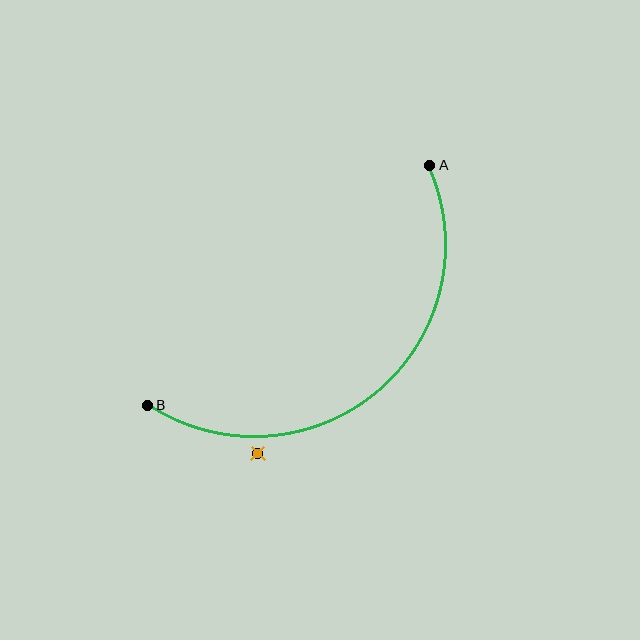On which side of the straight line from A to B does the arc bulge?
The arc bulges below and to the right of the straight line connecting A and B.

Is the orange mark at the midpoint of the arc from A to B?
No — the orange mark does not lie on the arc at all. It sits slightly outside the curve.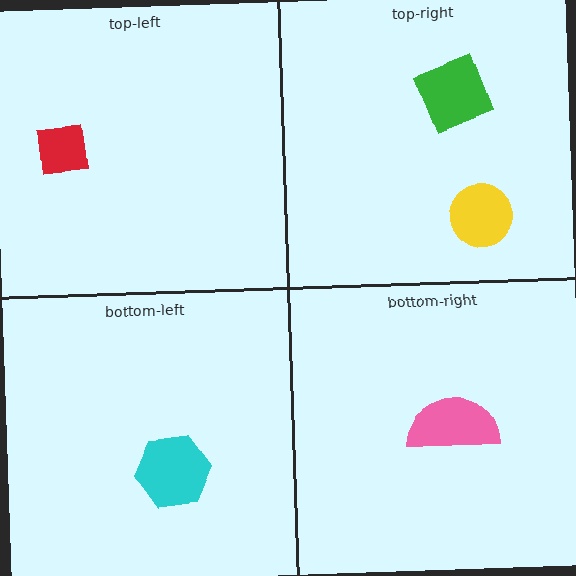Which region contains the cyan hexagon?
The bottom-left region.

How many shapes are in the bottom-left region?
1.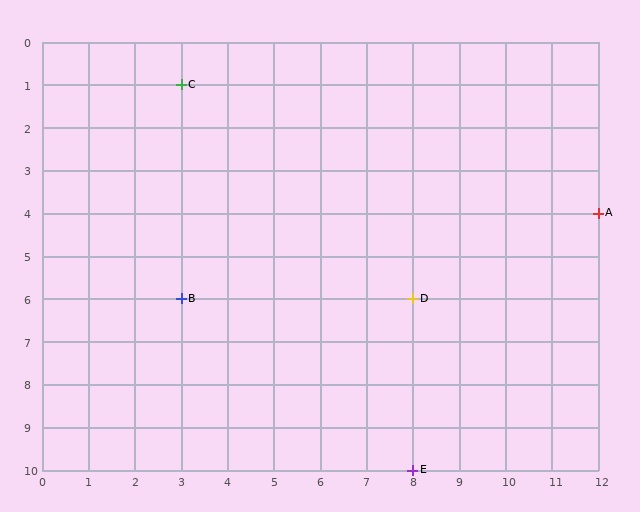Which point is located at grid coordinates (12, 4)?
Point A is at (12, 4).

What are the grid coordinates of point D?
Point D is at grid coordinates (8, 6).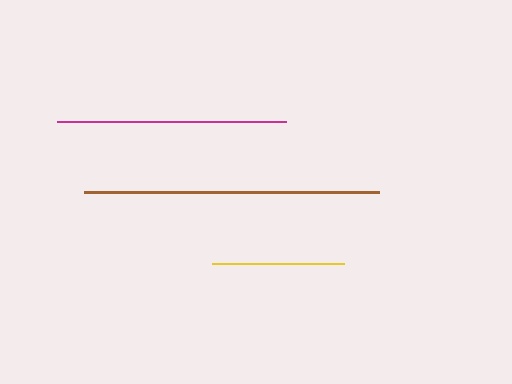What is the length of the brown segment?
The brown segment is approximately 295 pixels long.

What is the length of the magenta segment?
The magenta segment is approximately 229 pixels long.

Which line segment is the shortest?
The yellow line is the shortest at approximately 132 pixels.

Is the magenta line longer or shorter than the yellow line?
The magenta line is longer than the yellow line.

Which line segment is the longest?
The brown line is the longest at approximately 295 pixels.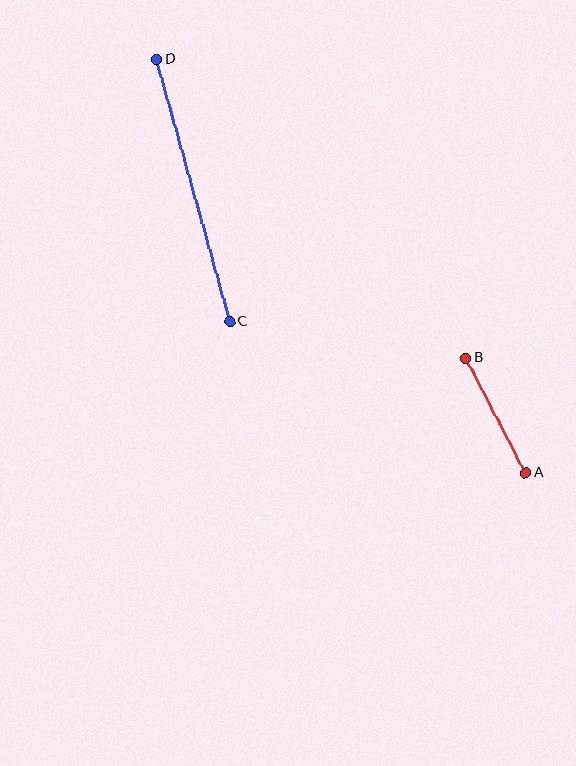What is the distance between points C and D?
The distance is approximately 272 pixels.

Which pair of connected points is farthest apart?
Points C and D are farthest apart.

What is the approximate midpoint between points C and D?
The midpoint is at approximately (193, 191) pixels.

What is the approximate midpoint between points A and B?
The midpoint is at approximately (496, 415) pixels.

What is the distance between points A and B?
The distance is approximately 130 pixels.